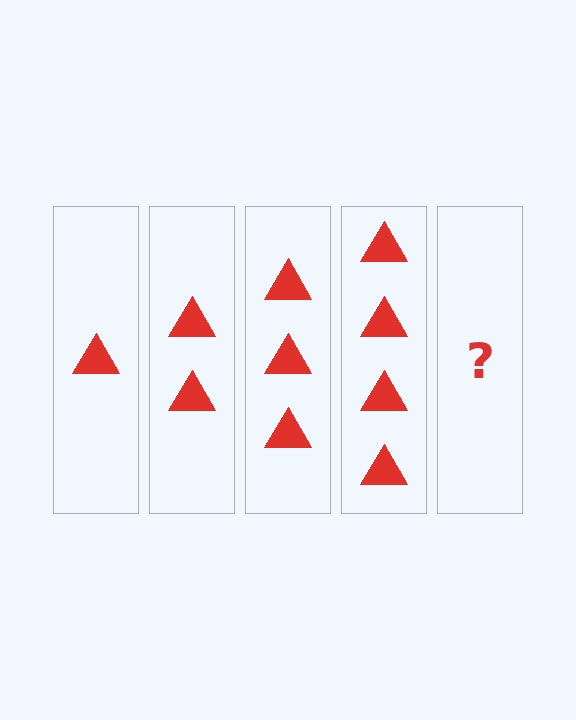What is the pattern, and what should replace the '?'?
The pattern is that each step adds one more triangle. The '?' should be 5 triangles.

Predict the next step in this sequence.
The next step is 5 triangles.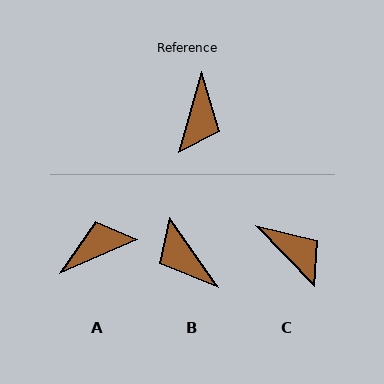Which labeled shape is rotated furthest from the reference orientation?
B, about 130 degrees away.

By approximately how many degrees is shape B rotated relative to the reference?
Approximately 130 degrees clockwise.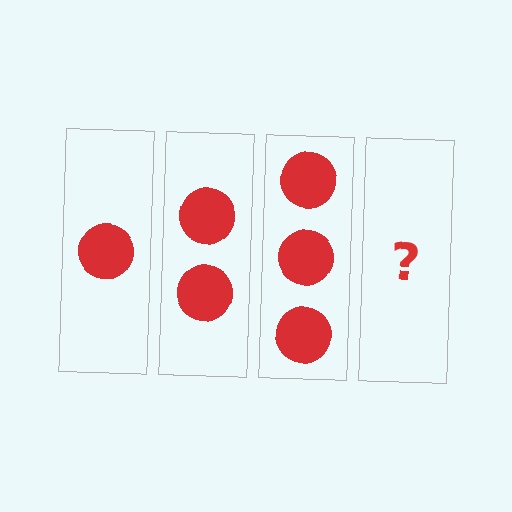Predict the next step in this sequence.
The next step is 4 circles.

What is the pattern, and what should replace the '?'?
The pattern is that each step adds one more circle. The '?' should be 4 circles.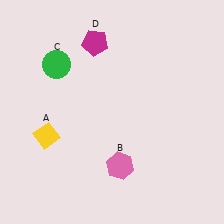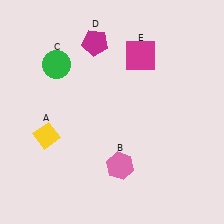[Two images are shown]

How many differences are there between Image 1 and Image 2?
There is 1 difference between the two images.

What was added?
A magenta square (E) was added in Image 2.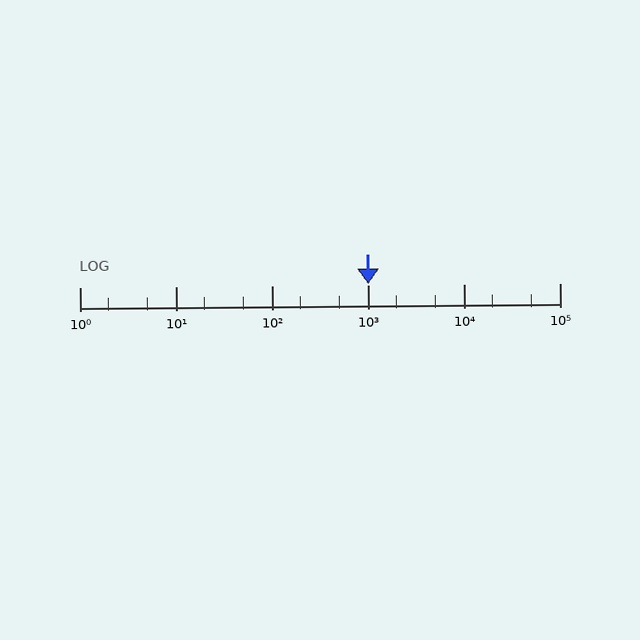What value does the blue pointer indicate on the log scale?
The pointer indicates approximately 1000.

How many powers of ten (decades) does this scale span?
The scale spans 5 decades, from 1 to 100000.